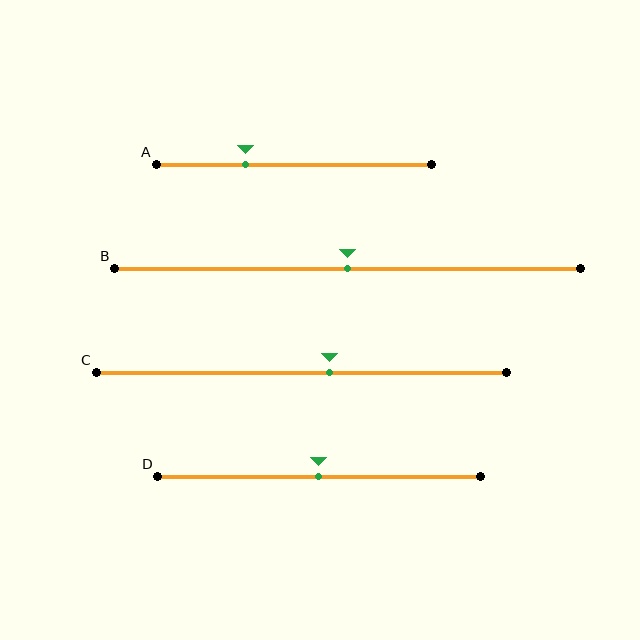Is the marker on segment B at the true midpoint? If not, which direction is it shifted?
Yes, the marker on segment B is at the true midpoint.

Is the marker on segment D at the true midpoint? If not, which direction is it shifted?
Yes, the marker on segment D is at the true midpoint.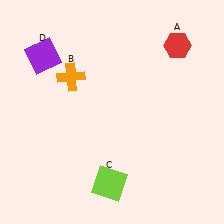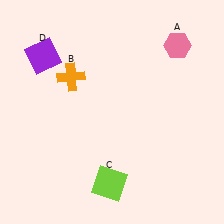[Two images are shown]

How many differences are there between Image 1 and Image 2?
There is 1 difference between the two images.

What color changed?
The hexagon (A) changed from red in Image 1 to pink in Image 2.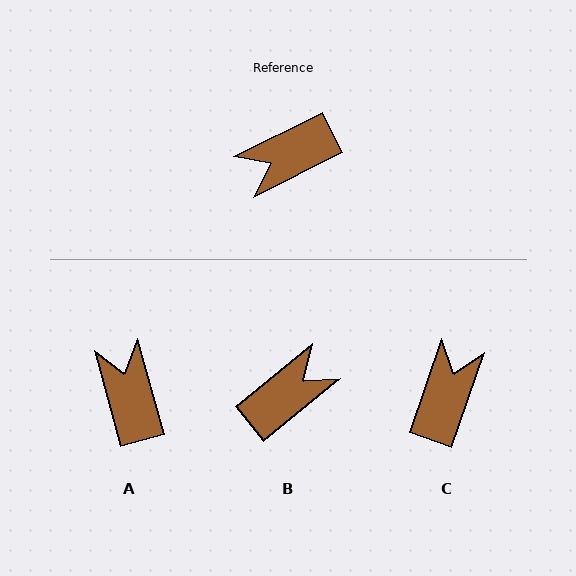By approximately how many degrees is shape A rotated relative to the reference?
Approximately 101 degrees clockwise.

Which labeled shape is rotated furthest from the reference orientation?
B, about 168 degrees away.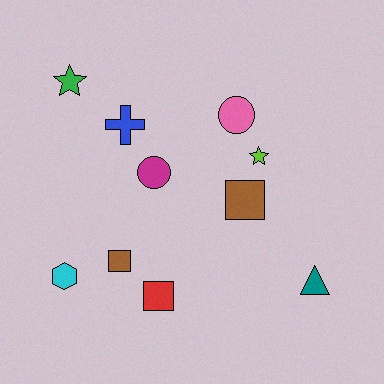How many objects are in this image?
There are 10 objects.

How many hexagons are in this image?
There is 1 hexagon.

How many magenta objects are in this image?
There is 1 magenta object.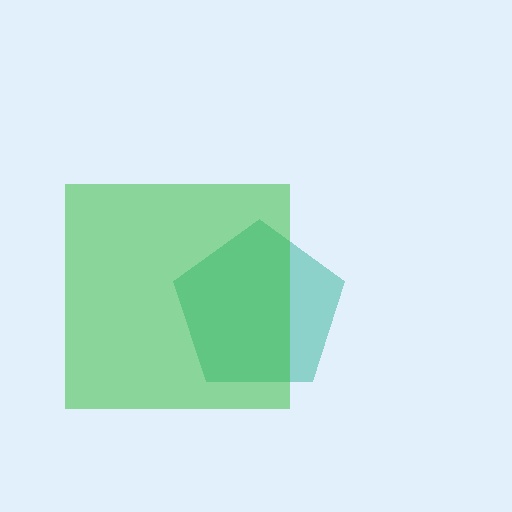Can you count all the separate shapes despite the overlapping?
Yes, there are 2 separate shapes.